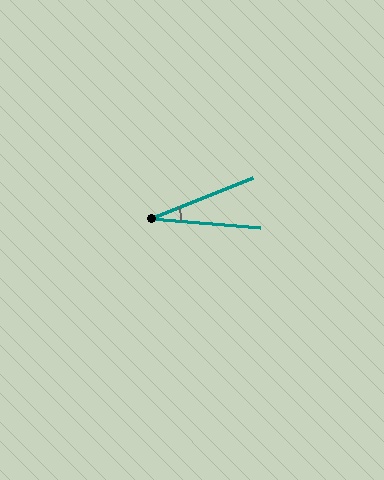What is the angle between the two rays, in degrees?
Approximately 27 degrees.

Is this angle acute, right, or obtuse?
It is acute.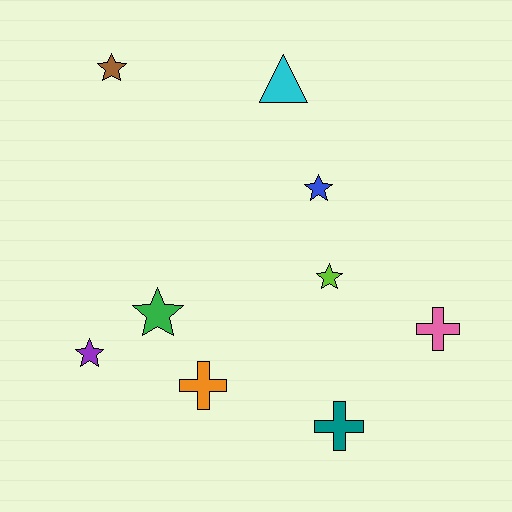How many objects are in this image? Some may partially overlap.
There are 9 objects.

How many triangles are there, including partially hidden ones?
There is 1 triangle.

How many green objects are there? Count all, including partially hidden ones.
There is 1 green object.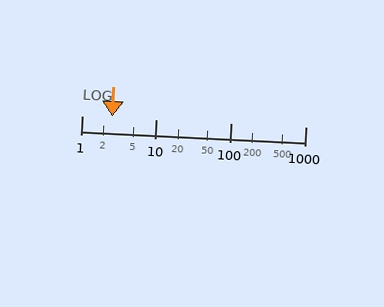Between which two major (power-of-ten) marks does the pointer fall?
The pointer is between 1 and 10.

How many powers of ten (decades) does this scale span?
The scale spans 3 decades, from 1 to 1000.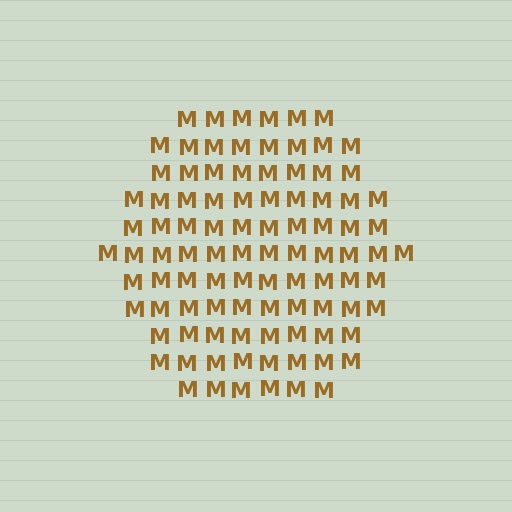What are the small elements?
The small elements are letter M's.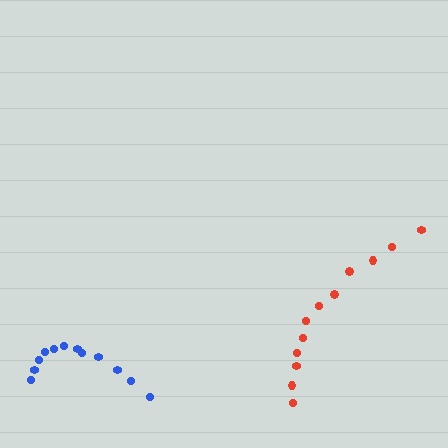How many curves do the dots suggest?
There are 2 distinct paths.